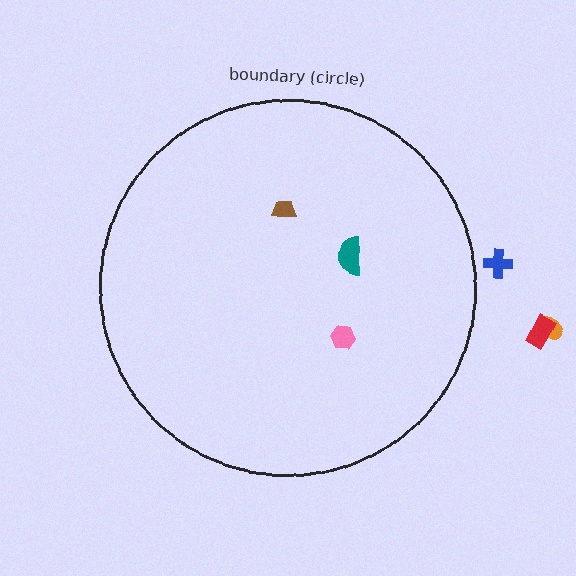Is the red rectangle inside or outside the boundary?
Outside.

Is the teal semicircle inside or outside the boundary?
Inside.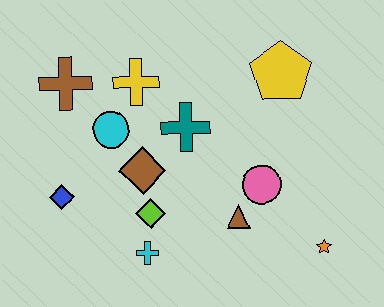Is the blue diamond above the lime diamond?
Yes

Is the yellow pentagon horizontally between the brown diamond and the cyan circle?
No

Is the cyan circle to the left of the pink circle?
Yes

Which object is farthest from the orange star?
The brown cross is farthest from the orange star.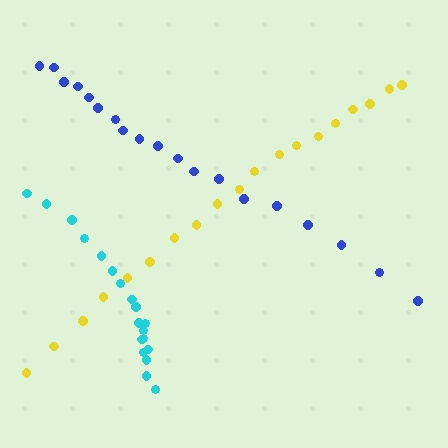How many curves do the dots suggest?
There are 3 distinct paths.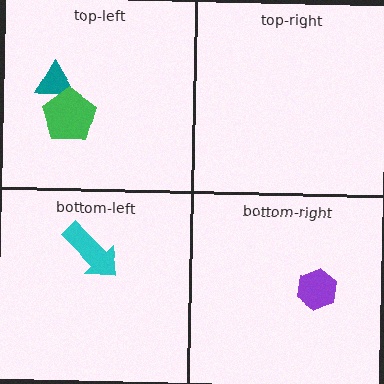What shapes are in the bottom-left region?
The cyan arrow.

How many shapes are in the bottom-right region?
1.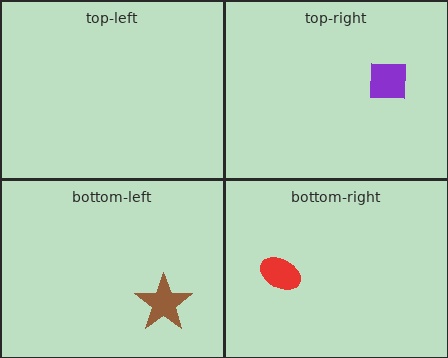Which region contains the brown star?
The bottom-left region.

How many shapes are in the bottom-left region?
1.